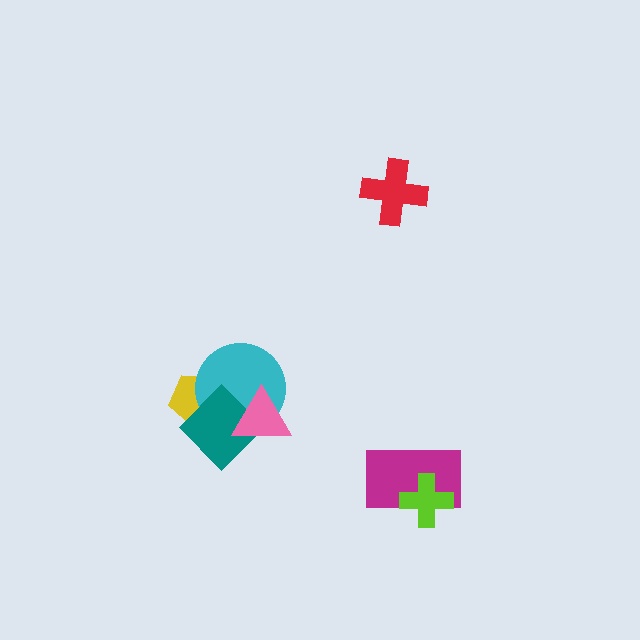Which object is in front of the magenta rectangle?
The lime cross is in front of the magenta rectangle.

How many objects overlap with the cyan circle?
3 objects overlap with the cyan circle.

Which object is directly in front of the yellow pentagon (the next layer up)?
The cyan circle is directly in front of the yellow pentagon.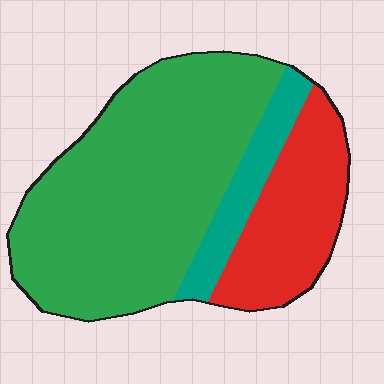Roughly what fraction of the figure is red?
Red covers 24% of the figure.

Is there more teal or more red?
Red.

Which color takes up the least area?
Teal, at roughly 10%.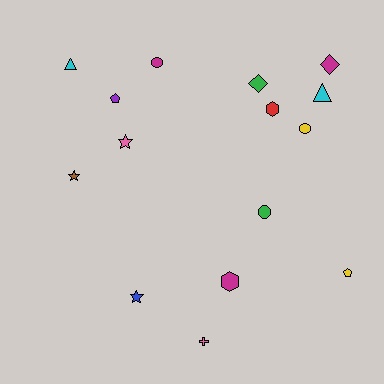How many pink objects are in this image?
There are 2 pink objects.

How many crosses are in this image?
There is 1 cross.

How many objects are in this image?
There are 15 objects.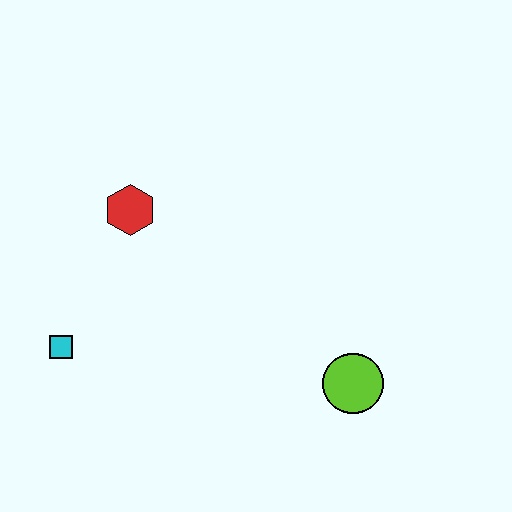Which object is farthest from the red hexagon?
The lime circle is farthest from the red hexagon.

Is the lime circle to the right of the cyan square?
Yes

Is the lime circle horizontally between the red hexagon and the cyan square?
No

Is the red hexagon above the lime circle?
Yes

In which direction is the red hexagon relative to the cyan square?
The red hexagon is above the cyan square.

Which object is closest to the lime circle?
The red hexagon is closest to the lime circle.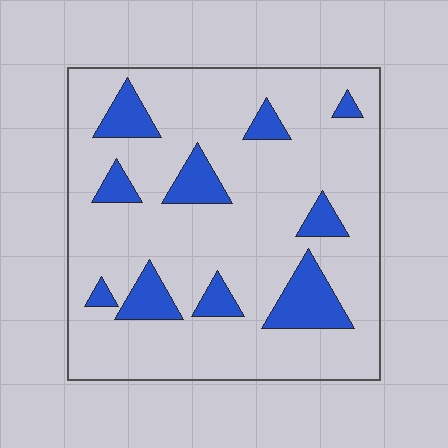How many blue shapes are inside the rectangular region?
10.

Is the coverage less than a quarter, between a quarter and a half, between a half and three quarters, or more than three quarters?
Less than a quarter.